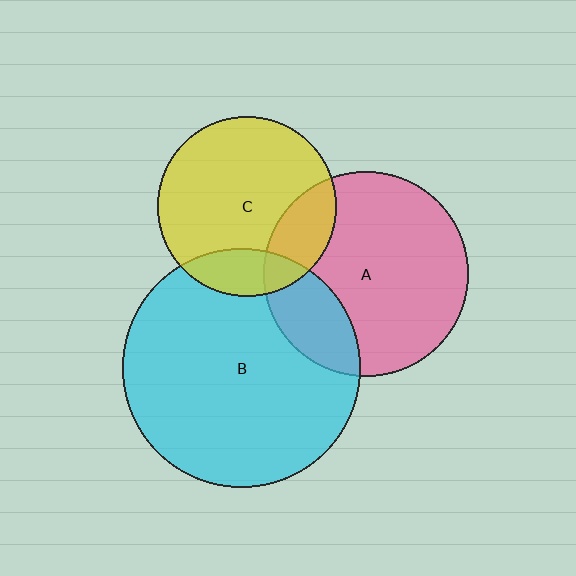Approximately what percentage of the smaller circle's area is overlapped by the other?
Approximately 20%.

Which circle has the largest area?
Circle B (cyan).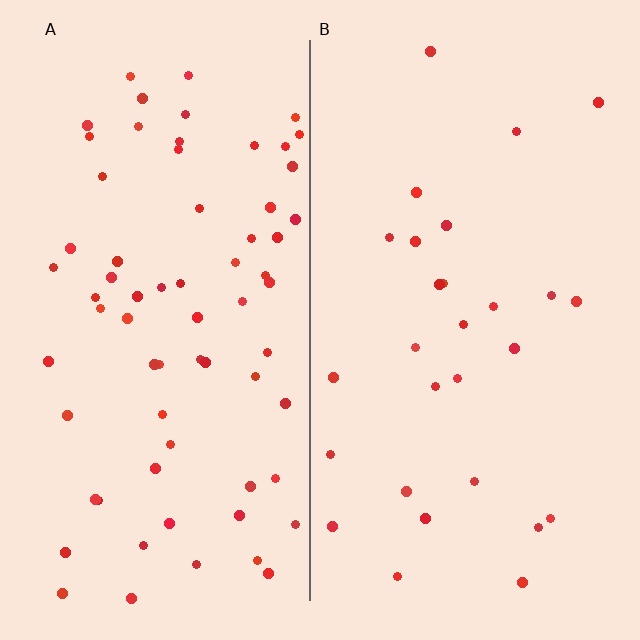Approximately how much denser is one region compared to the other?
Approximately 2.4× — region A over region B.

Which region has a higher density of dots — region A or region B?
A (the left).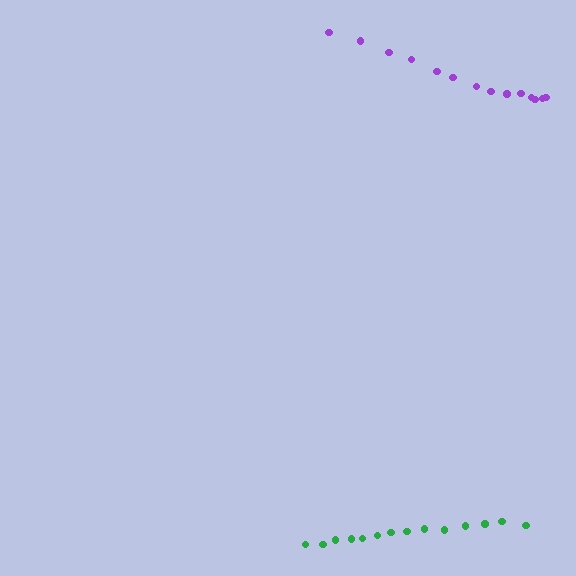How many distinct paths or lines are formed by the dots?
There are 2 distinct paths.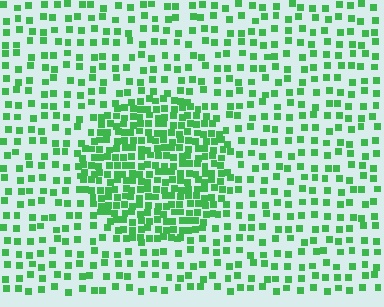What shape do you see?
I see a circle.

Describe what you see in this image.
The image contains small green elements arranged at two different densities. A circle-shaped region is visible where the elements are more densely packed than the surrounding area.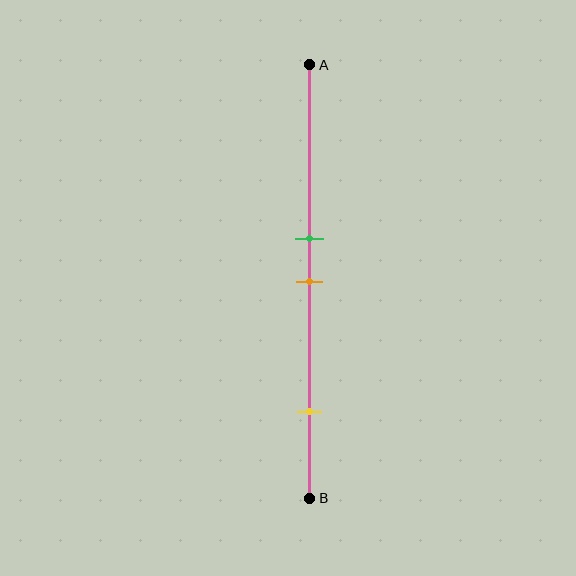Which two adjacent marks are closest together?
The green and orange marks are the closest adjacent pair.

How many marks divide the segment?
There are 3 marks dividing the segment.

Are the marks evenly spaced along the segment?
No, the marks are not evenly spaced.